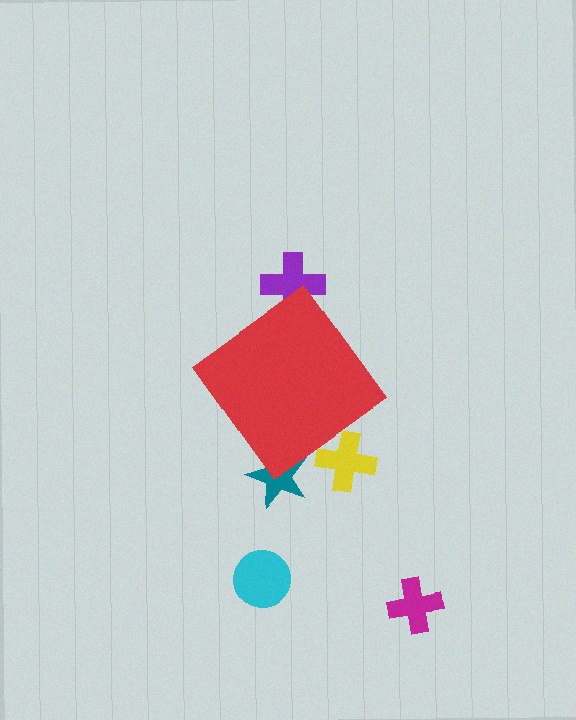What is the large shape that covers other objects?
A red diamond.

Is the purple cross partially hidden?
Yes, the purple cross is partially hidden behind the red diamond.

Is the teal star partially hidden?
Yes, the teal star is partially hidden behind the red diamond.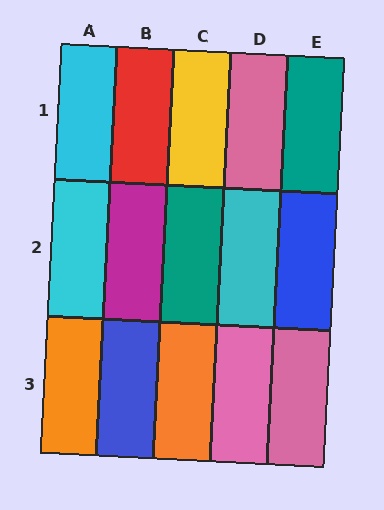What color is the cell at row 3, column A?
Orange.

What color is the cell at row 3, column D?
Pink.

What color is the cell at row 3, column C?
Orange.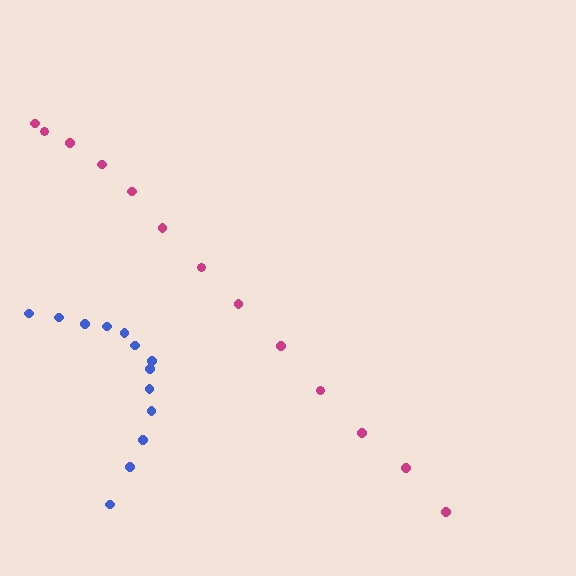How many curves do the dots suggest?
There are 2 distinct paths.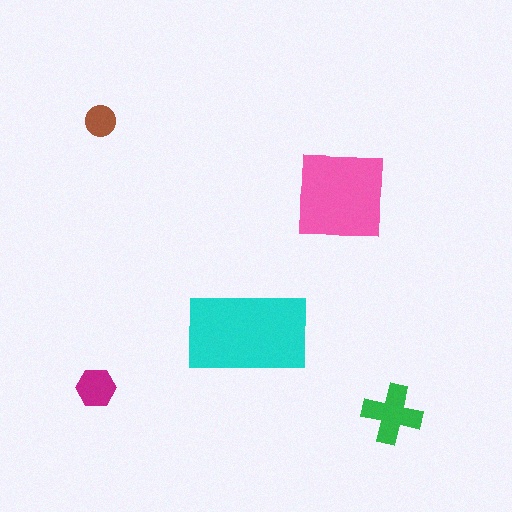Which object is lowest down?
The green cross is bottommost.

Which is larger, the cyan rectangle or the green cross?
The cyan rectangle.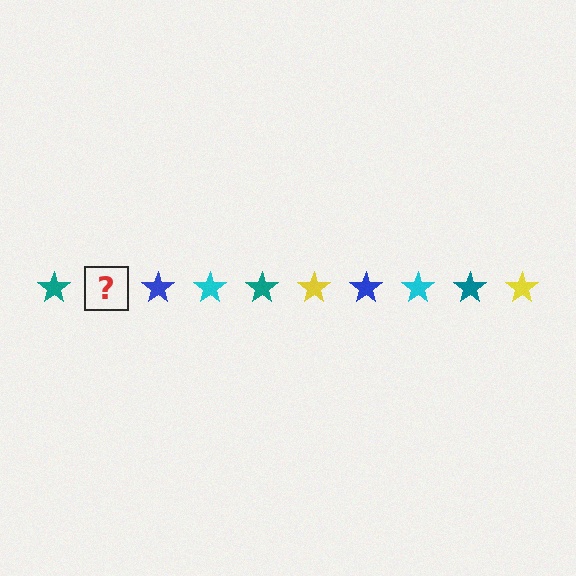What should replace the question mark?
The question mark should be replaced with a yellow star.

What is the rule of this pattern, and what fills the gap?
The rule is that the pattern cycles through teal, yellow, blue, cyan stars. The gap should be filled with a yellow star.